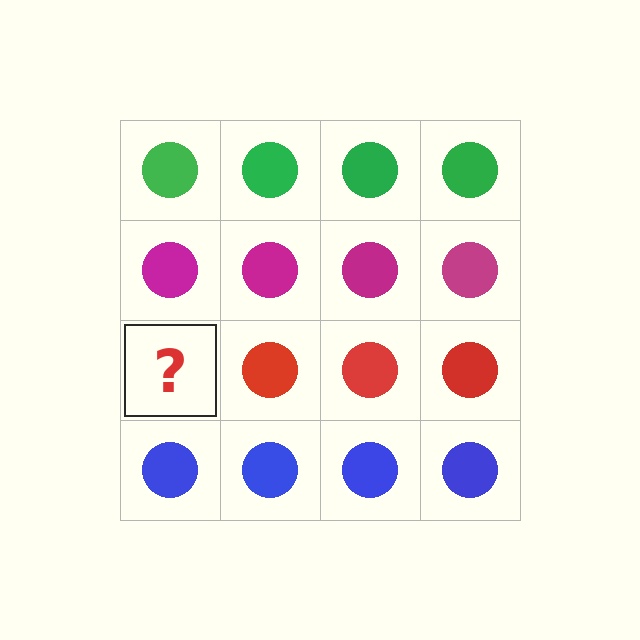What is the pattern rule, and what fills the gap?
The rule is that each row has a consistent color. The gap should be filled with a red circle.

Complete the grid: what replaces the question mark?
The question mark should be replaced with a red circle.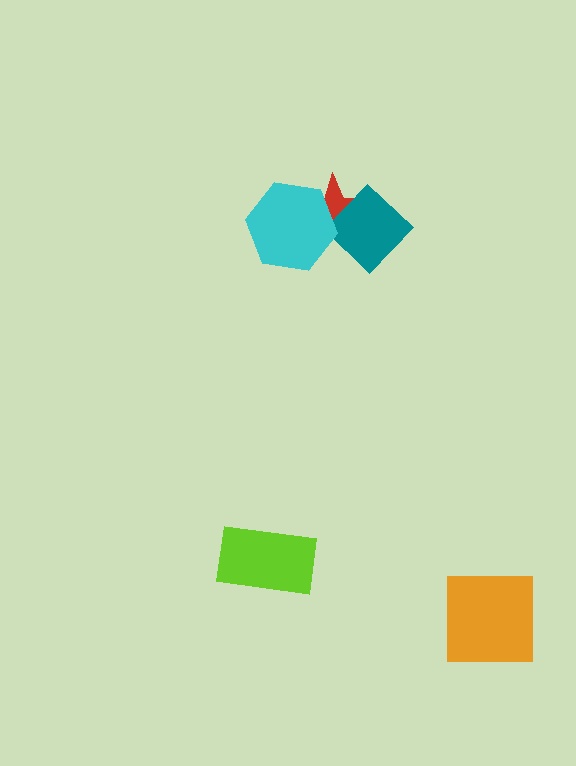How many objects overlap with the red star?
2 objects overlap with the red star.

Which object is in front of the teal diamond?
The cyan hexagon is in front of the teal diamond.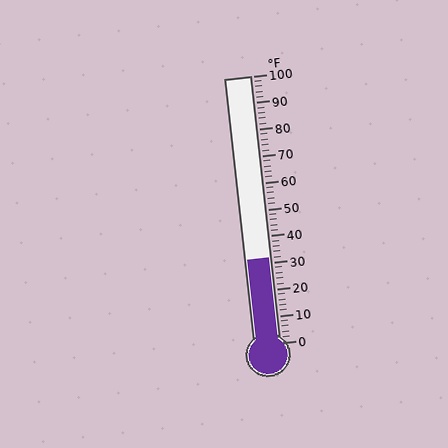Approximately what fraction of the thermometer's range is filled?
The thermometer is filled to approximately 30% of its range.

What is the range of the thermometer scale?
The thermometer scale ranges from 0°F to 100°F.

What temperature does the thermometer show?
The thermometer shows approximately 32°F.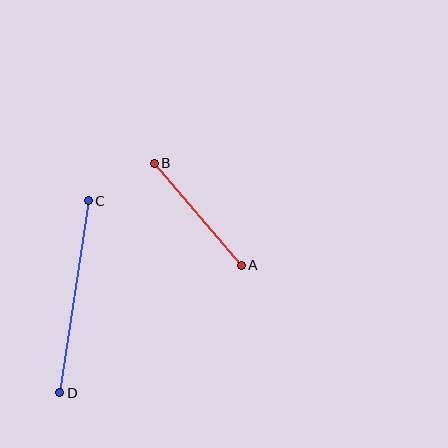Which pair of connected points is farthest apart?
Points C and D are farthest apart.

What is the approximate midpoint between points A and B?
The midpoint is at approximately (198, 214) pixels.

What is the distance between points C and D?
The distance is approximately 194 pixels.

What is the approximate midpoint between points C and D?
The midpoint is at approximately (74, 297) pixels.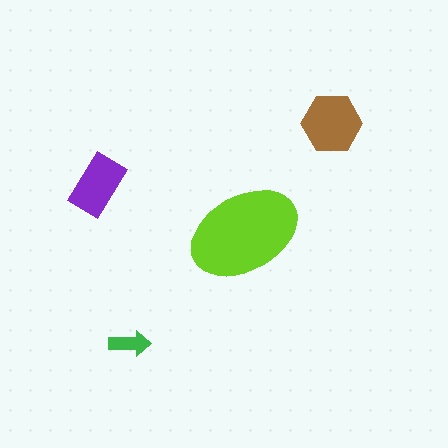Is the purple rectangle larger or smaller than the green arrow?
Larger.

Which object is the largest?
The lime ellipse.